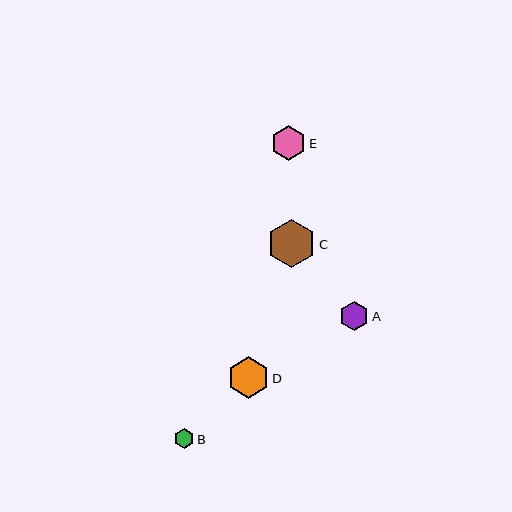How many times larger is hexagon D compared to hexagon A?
Hexagon D is approximately 1.4 times the size of hexagon A.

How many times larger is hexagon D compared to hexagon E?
Hexagon D is approximately 1.2 times the size of hexagon E.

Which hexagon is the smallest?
Hexagon B is the smallest with a size of approximately 20 pixels.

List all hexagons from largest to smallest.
From largest to smallest: C, D, E, A, B.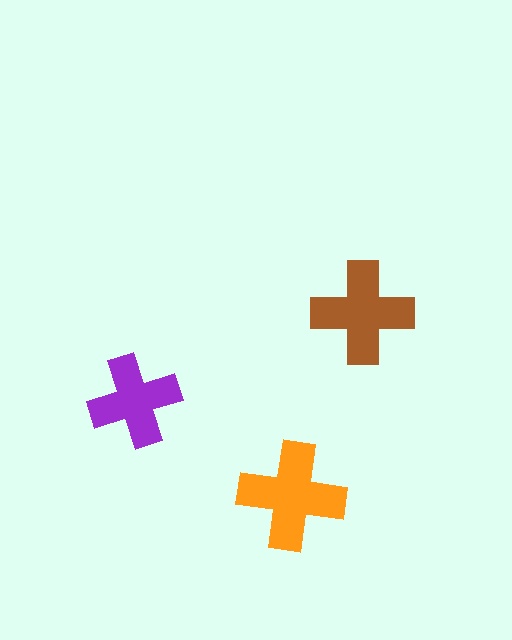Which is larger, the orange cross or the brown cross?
The orange one.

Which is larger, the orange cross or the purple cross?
The orange one.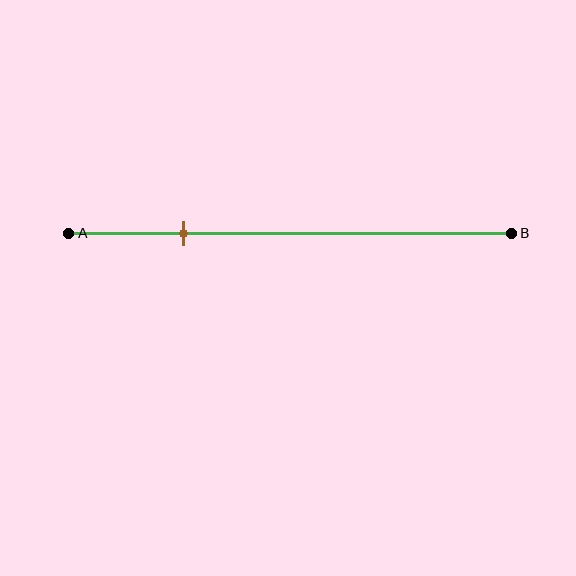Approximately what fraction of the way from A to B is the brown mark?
The brown mark is approximately 25% of the way from A to B.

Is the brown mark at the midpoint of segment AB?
No, the mark is at about 25% from A, not at the 50% midpoint.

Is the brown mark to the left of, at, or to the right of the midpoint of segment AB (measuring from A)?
The brown mark is to the left of the midpoint of segment AB.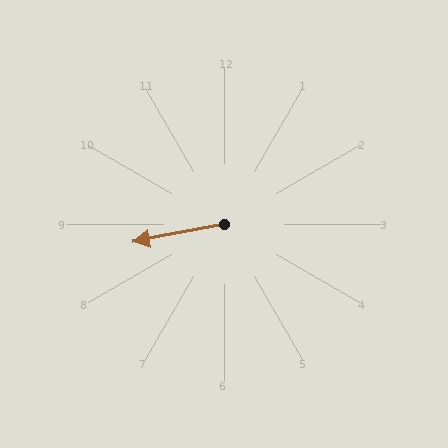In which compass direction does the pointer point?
West.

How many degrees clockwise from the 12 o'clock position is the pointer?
Approximately 259 degrees.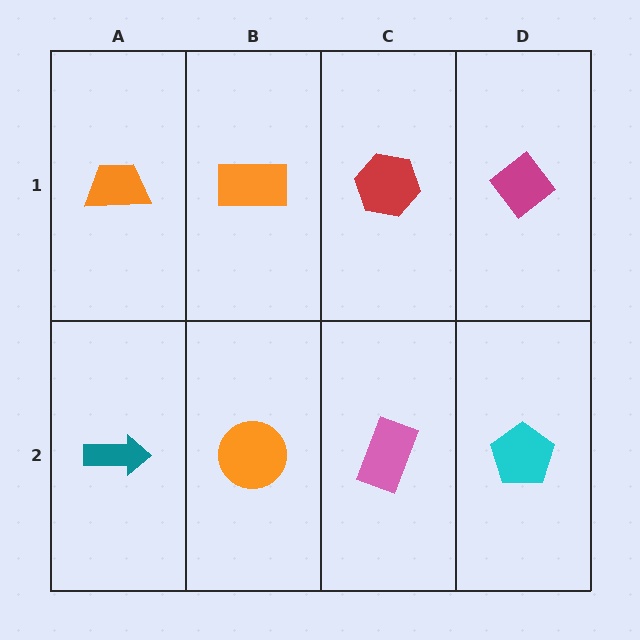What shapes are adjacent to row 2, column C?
A red hexagon (row 1, column C), an orange circle (row 2, column B), a cyan pentagon (row 2, column D).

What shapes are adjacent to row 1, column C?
A pink rectangle (row 2, column C), an orange rectangle (row 1, column B), a magenta diamond (row 1, column D).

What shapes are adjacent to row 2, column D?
A magenta diamond (row 1, column D), a pink rectangle (row 2, column C).